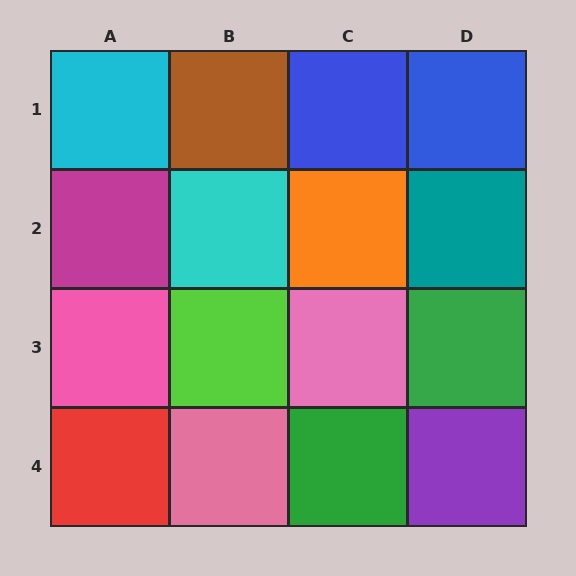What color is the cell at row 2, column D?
Teal.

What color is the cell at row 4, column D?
Purple.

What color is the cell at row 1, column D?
Blue.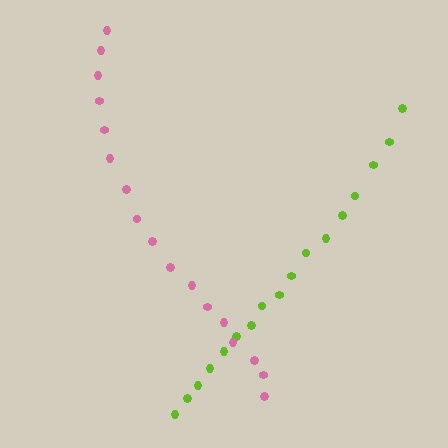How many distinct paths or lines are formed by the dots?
There are 2 distinct paths.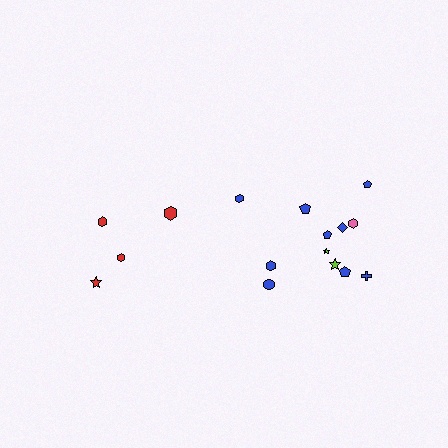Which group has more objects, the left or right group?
The right group.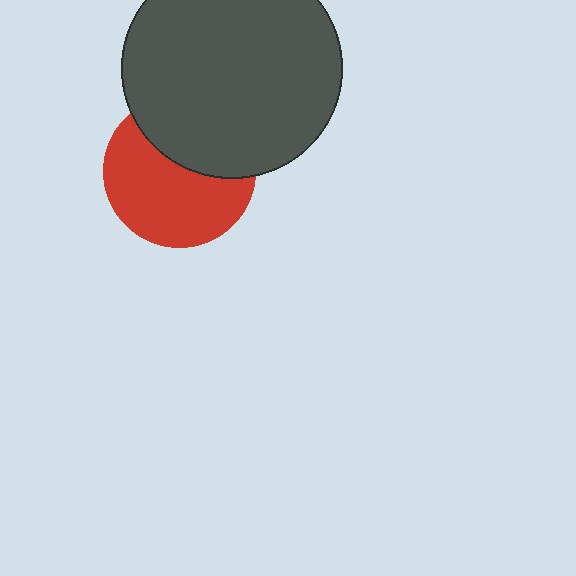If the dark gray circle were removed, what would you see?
You would see the complete red circle.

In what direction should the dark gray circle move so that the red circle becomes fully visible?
The dark gray circle should move up. That is the shortest direction to clear the overlap and leave the red circle fully visible.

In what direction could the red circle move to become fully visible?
The red circle could move down. That would shift it out from behind the dark gray circle entirely.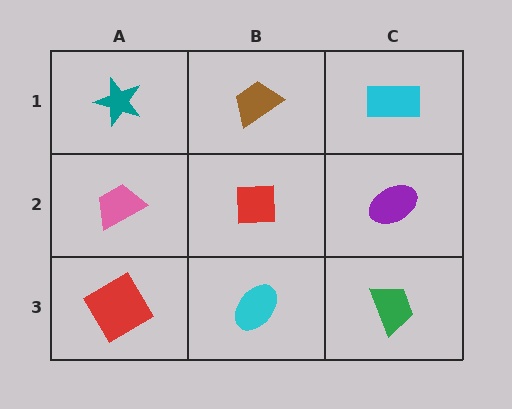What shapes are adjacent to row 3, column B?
A red square (row 2, column B), a red diamond (row 3, column A), a green trapezoid (row 3, column C).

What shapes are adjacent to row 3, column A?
A pink trapezoid (row 2, column A), a cyan ellipse (row 3, column B).